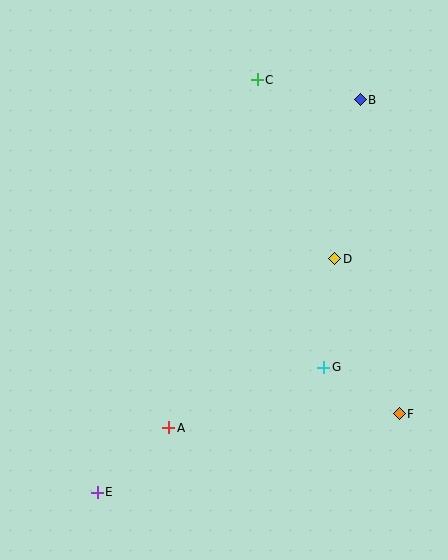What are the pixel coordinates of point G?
Point G is at (324, 367).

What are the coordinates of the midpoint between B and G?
The midpoint between B and G is at (342, 233).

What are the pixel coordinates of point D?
Point D is at (335, 259).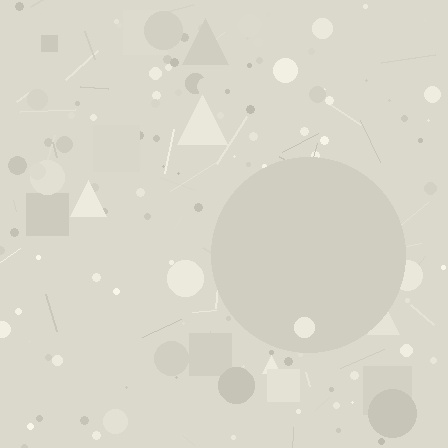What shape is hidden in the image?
A circle is hidden in the image.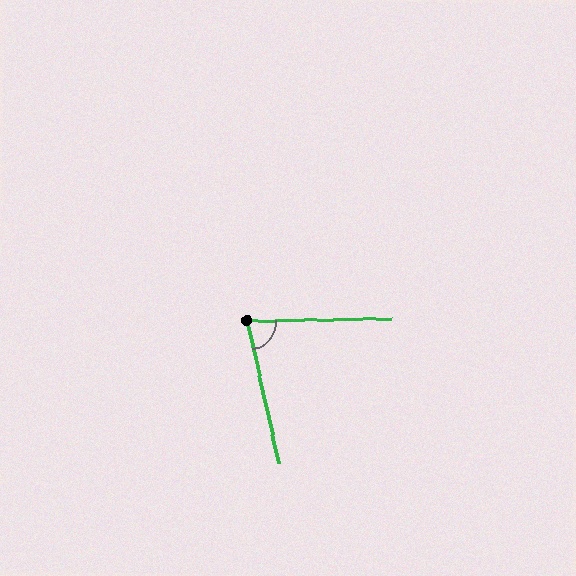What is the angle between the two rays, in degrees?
Approximately 78 degrees.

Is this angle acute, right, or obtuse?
It is acute.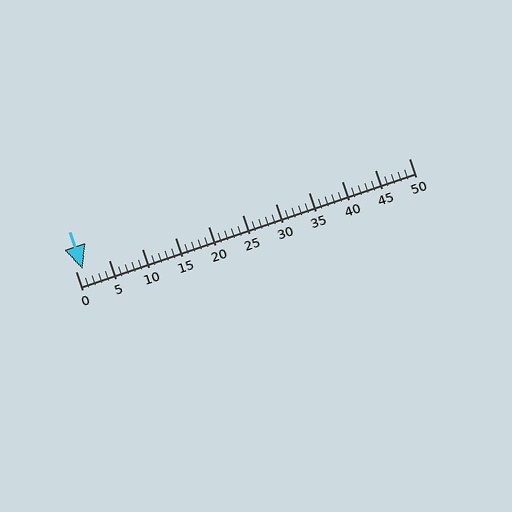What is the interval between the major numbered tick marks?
The major tick marks are spaced 5 units apart.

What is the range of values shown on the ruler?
The ruler shows values from 0 to 50.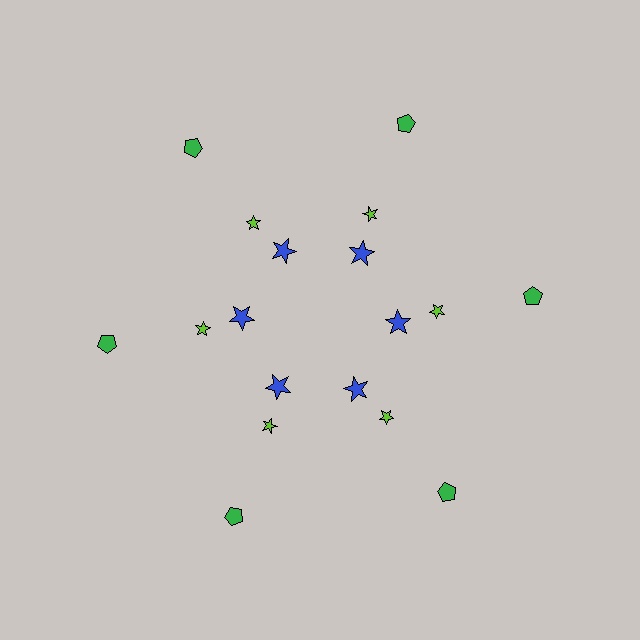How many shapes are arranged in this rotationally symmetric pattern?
There are 18 shapes, arranged in 6 groups of 3.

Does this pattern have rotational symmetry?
Yes, this pattern has 6-fold rotational symmetry. It looks the same after rotating 60 degrees around the center.